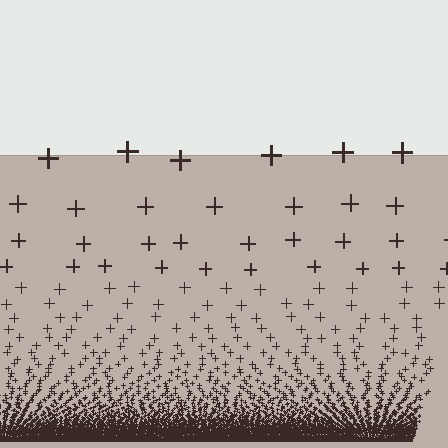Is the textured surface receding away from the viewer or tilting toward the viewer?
The surface appears to tilt toward the viewer. Texture elements get larger and sparser toward the top.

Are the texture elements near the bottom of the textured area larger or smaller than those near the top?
Smaller. The gradient is inverted — elements near the bottom are smaller and denser.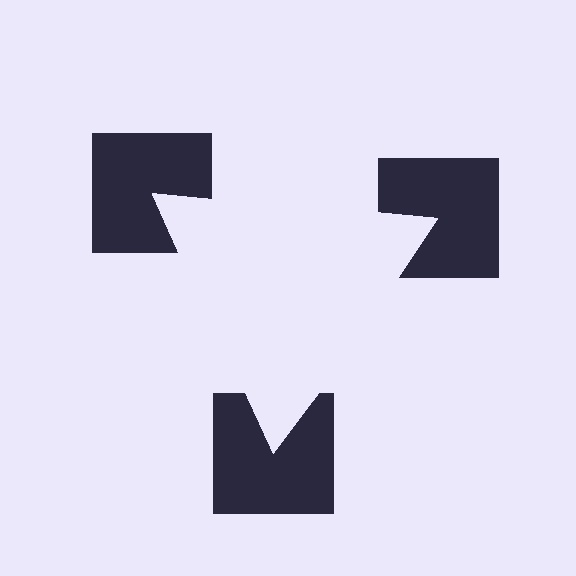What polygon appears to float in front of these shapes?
An illusory triangle — its edges are inferred from the aligned wedge cuts in the notched squares, not physically drawn.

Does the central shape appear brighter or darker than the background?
It typically appears slightly brighter than the background, even though no actual brightness change is drawn.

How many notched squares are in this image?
There are 3 — one at each vertex of the illusory triangle.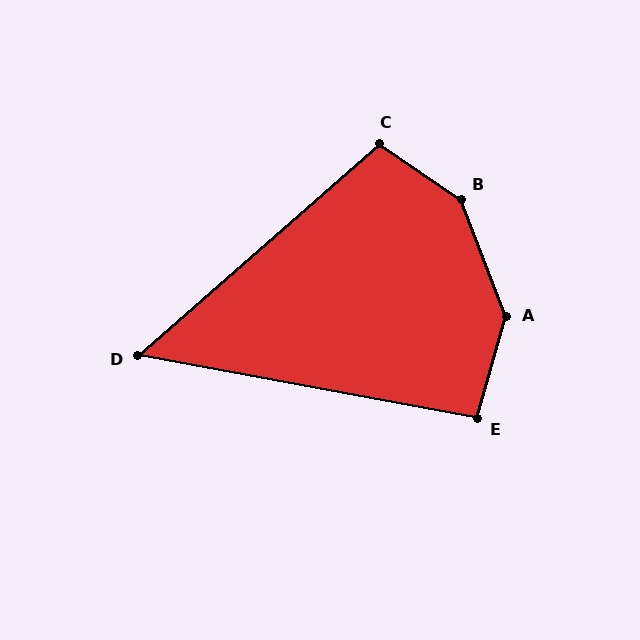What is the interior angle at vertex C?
Approximately 105 degrees (obtuse).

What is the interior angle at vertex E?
Approximately 95 degrees (obtuse).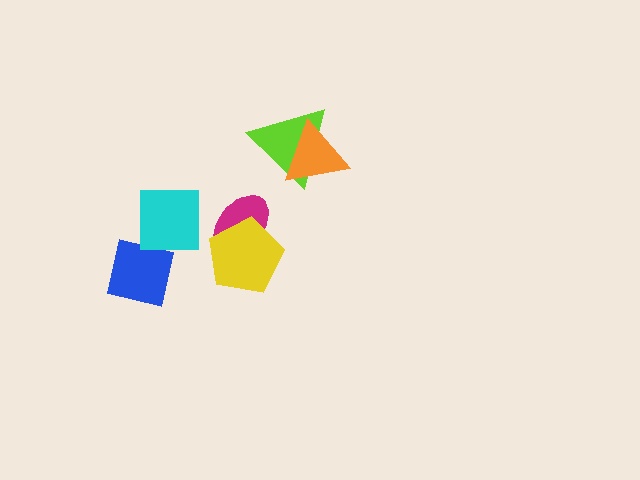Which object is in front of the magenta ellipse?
The yellow pentagon is in front of the magenta ellipse.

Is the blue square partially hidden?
Yes, it is partially covered by another shape.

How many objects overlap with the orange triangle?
1 object overlaps with the orange triangle.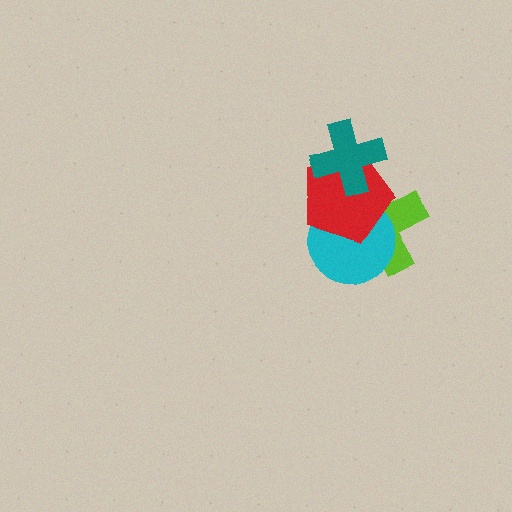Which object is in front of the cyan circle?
The red pentagon is in front of the cyan circle.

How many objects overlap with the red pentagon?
3 objects overlap with the red pentagon.